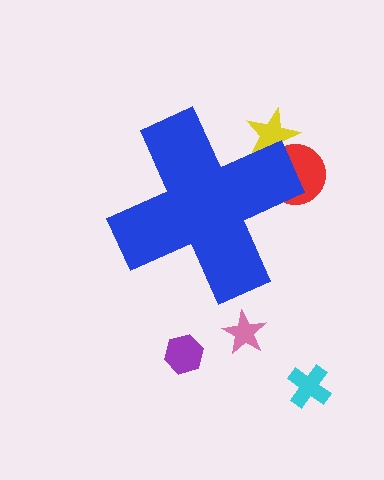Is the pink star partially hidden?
No, the pink star is fully visible.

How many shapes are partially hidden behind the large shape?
2 shapes are partially hidden.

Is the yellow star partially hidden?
Yes, the yellow star is partially hidden behind the blue cross.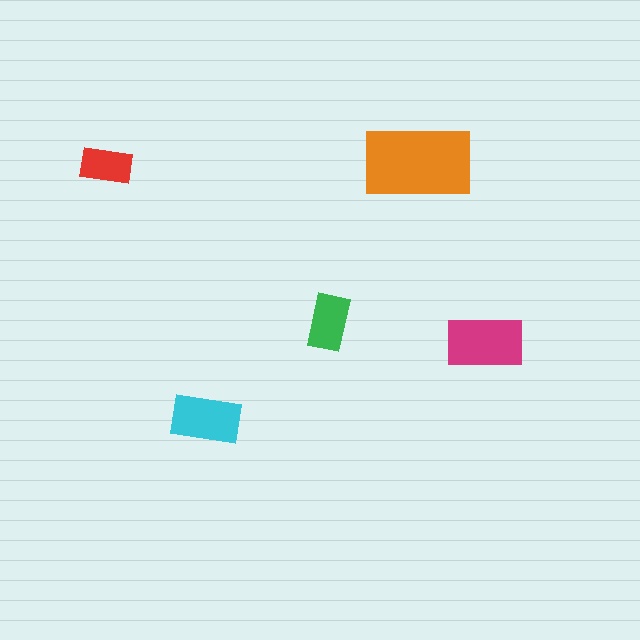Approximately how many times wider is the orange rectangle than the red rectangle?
About 2 times wider.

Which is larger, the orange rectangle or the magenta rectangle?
The orange one.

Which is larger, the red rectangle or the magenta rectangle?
The magenta one.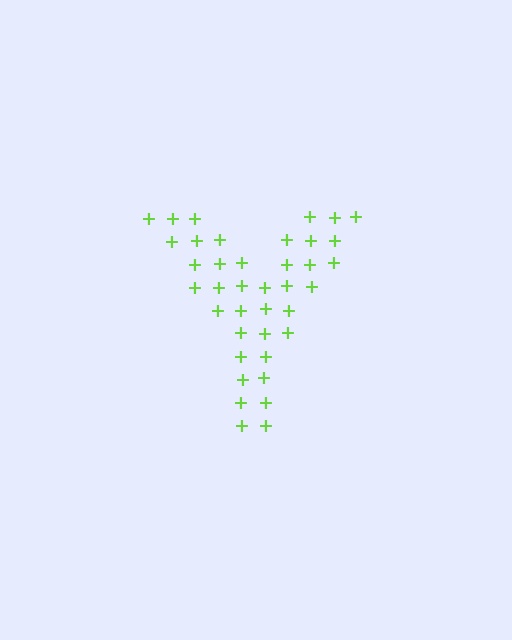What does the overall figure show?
The overall figure shows the letter Y.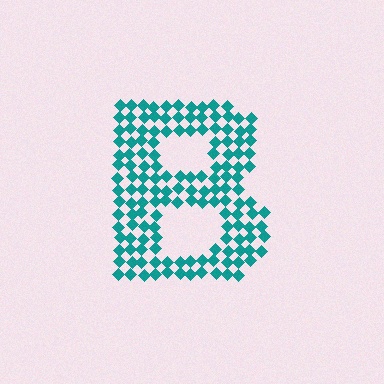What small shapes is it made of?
It is made of small diamonds.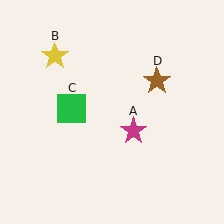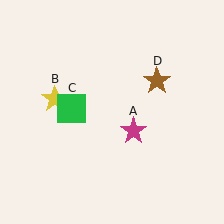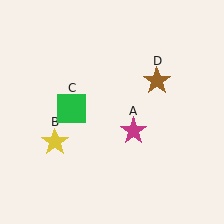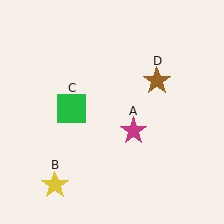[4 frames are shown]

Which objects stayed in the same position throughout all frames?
Magenta star (object A) and green square (object C) and brown star (object D) remained stationary.